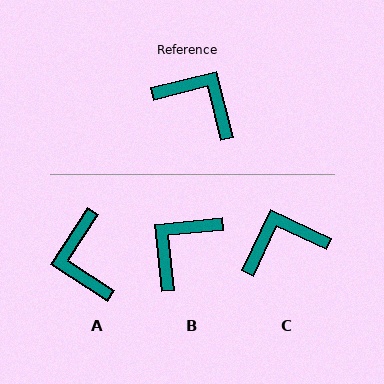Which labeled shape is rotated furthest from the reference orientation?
A, about 133 degrees away.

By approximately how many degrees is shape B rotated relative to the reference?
Approximately 82 degrees counter-clockwise.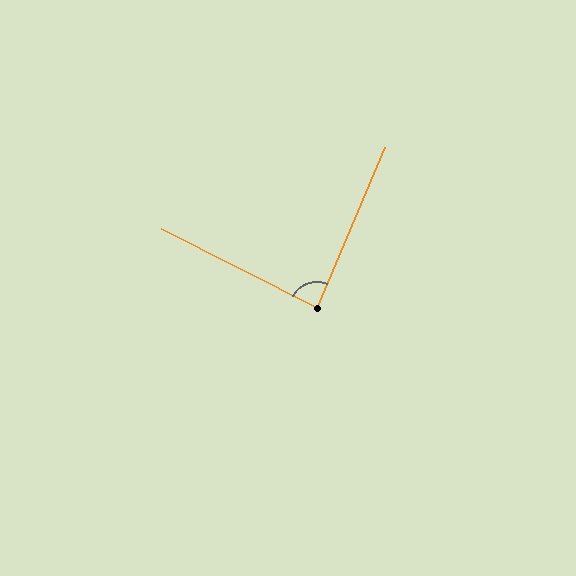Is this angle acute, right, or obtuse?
It is approximately a right angle.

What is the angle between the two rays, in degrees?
Approximately 86 degrees.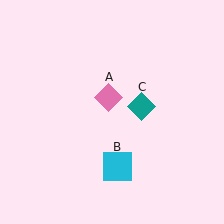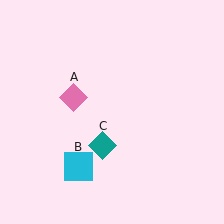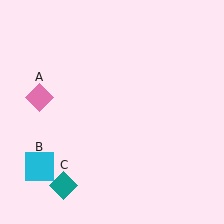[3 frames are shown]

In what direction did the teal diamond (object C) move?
The teal diamond (object C) moved down and to the left.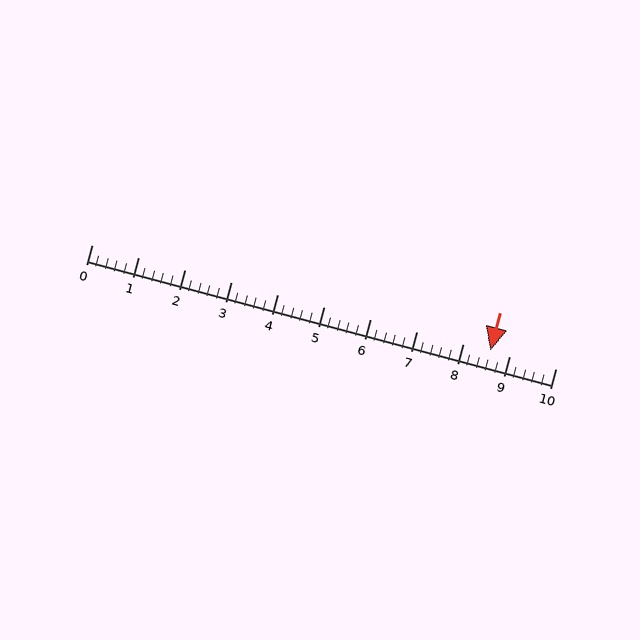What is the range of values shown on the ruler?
The ruler shows values from 0 to 10.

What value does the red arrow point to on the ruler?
The red arrow points to approximately 8.6.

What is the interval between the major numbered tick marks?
The major tick marks are spaced 1 units apart.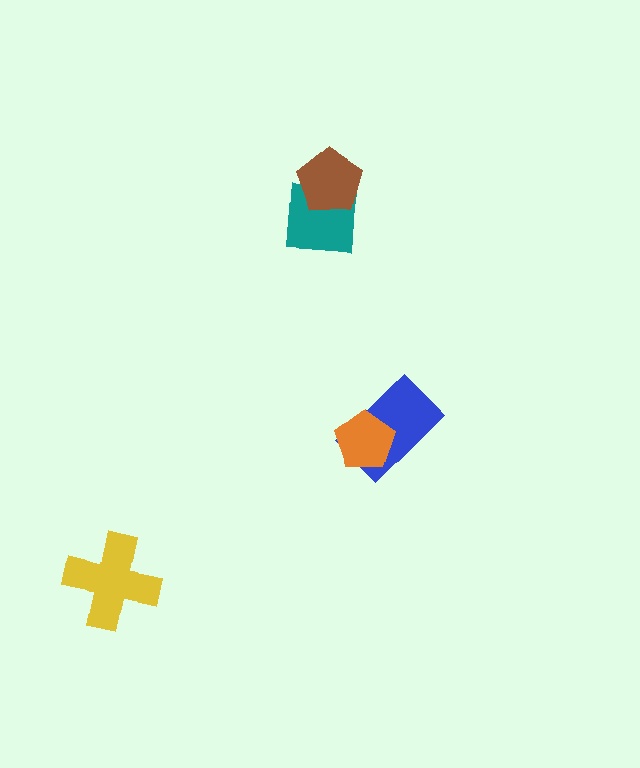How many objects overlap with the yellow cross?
0 objects overlap with the yellow cross.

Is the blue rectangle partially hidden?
Yes, it is partially covered by another shape.